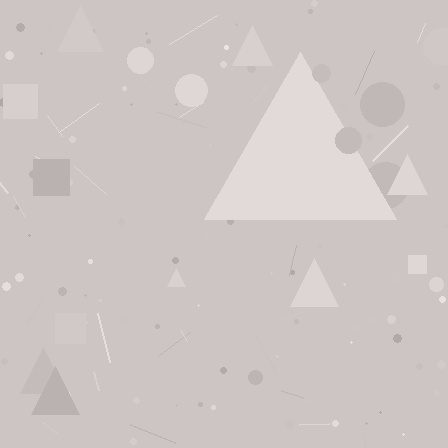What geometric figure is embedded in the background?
A triangle is embedded in the background.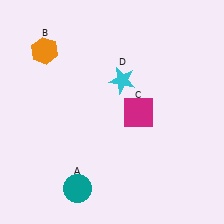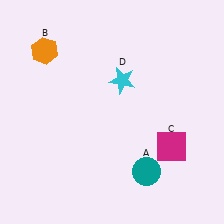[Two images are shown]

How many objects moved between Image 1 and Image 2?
2 objects moved between the two images.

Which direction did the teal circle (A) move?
The teal circle (A) moved right.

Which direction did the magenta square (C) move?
The magenta square (C) moved down.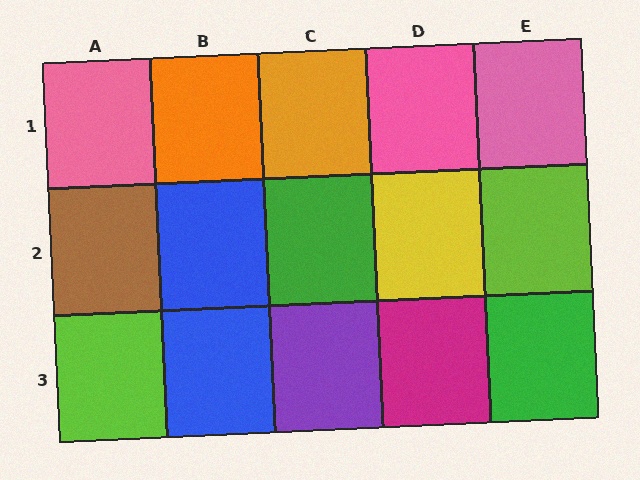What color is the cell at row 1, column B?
Orange.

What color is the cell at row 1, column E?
Pink.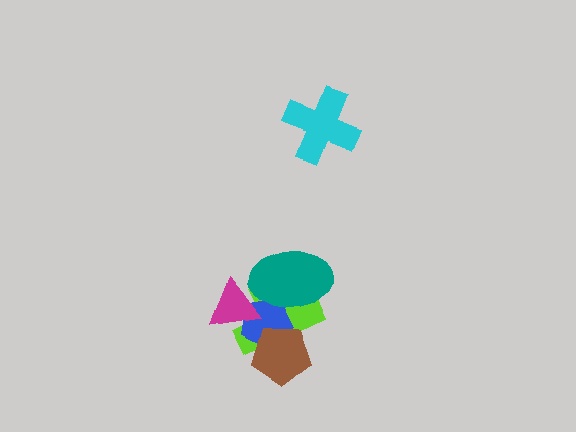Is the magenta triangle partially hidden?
Yes, it is partially covered by another shape.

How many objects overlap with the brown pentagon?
2 objects overlap with the brown pentagon.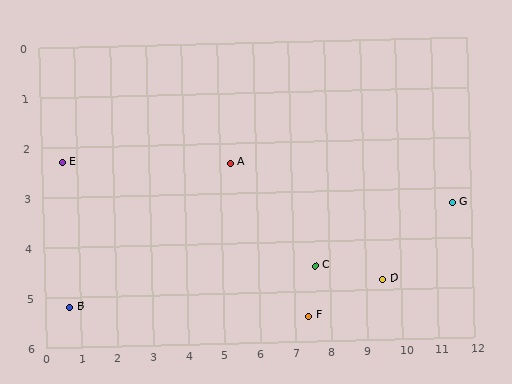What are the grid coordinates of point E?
Point E is at approximately (0.6, 2.3).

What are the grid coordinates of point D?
Point D is at approximately (9.5, 4.8).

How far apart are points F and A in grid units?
Points F and A are about 3.7 grid units apart.